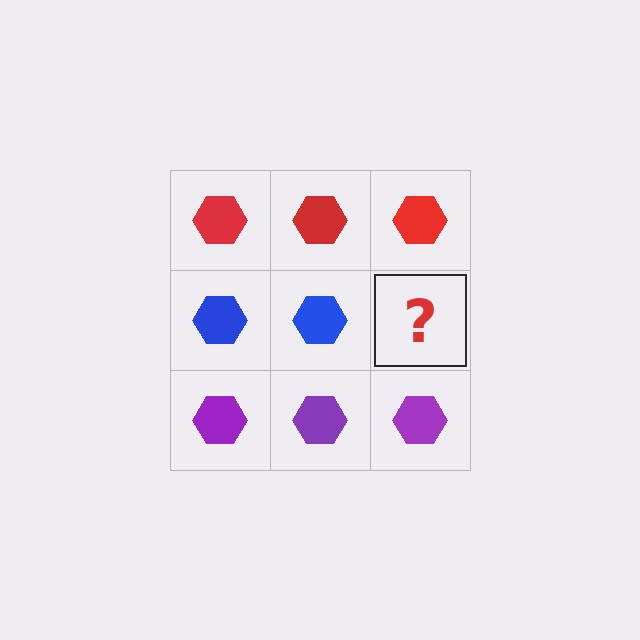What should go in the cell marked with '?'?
The missing cell should contain a blue hexagon.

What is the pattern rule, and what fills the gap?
The rule is that each row has a consistent color. The gap should be filled with a blue hexagon.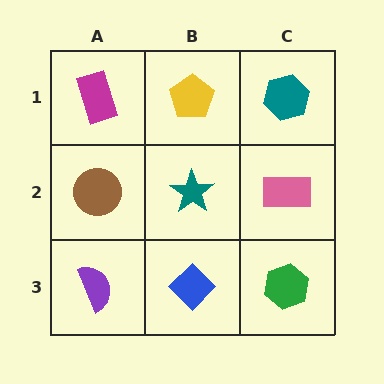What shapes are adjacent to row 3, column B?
A teal star (row 2, column B), a purple semicircle (row 3, column A), a green hexagon (row 3, column C).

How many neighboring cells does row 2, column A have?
3.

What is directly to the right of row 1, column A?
A yellow pentagon.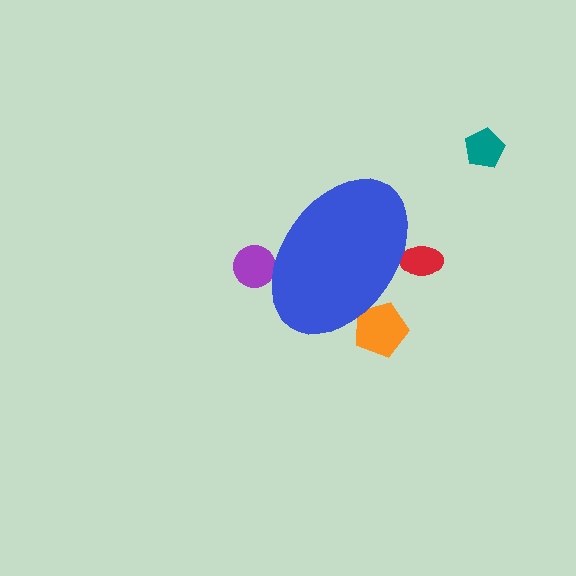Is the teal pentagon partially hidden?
No, the teal pentagon is fully visible.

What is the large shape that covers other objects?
A blue ellipse.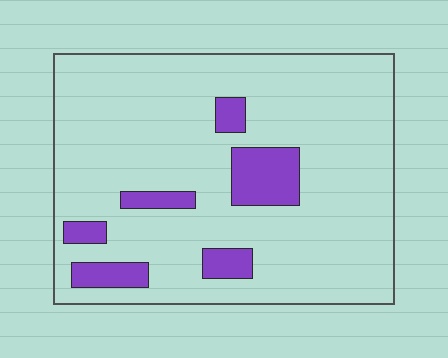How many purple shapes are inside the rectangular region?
6.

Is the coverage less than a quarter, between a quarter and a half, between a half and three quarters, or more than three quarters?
Less than a quarter.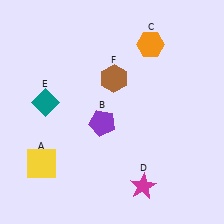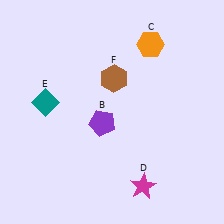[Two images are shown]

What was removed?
The yellow square (A) was removed in Image 2.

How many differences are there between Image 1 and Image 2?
There is 1 difference between the two images.